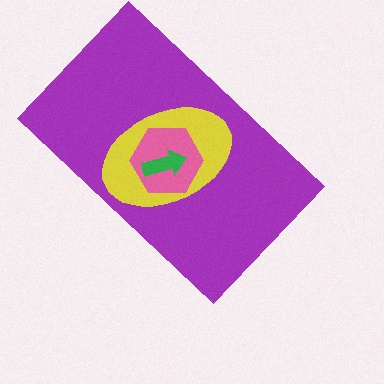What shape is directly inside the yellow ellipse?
The pink hexagon.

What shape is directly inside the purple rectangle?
The yellow ellipse.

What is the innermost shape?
The green arrow.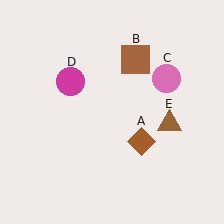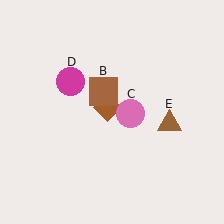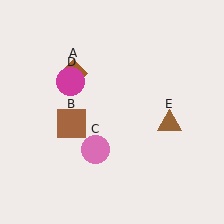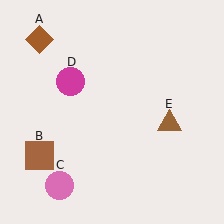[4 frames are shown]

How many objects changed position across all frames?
3 objects changed position: brown diamond (object A), brown square (object B), pink circle (object C).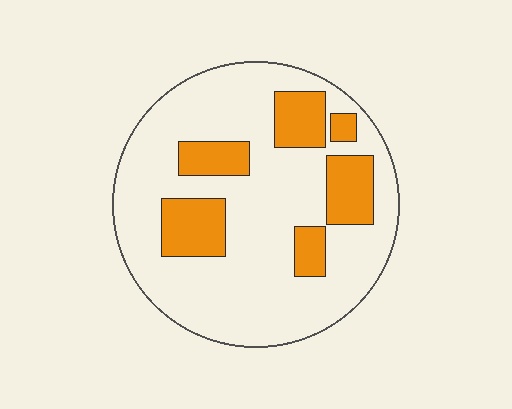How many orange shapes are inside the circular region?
6.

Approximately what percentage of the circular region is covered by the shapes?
Approximately 25%.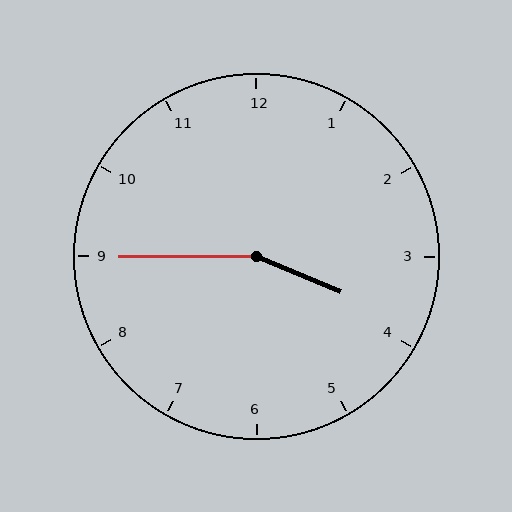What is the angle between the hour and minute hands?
Approximately 158 degrees.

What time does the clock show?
3:45.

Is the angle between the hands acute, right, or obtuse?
It is obtuse.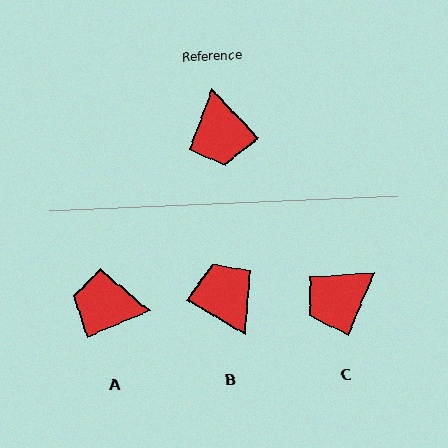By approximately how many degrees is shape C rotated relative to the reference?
Approximately 66 degrees clockwise.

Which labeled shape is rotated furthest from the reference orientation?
B, about 165 degrees away.